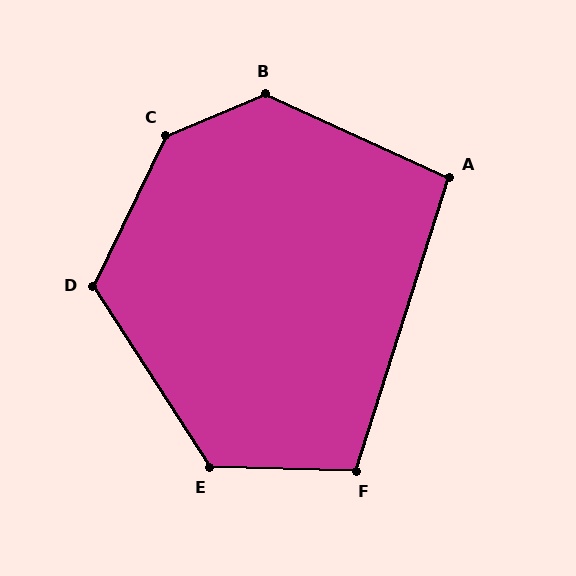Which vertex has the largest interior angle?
C, at approximately 138 degrees.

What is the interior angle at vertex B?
Approximately 133 degrees (obtuse).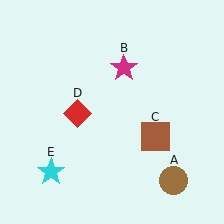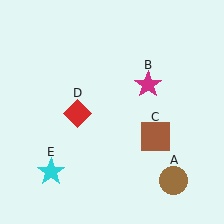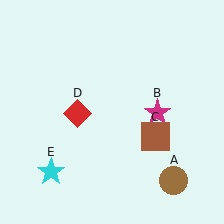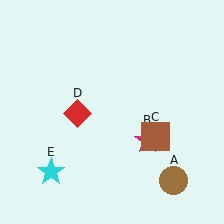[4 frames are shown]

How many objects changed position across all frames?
1 object changed position: magenta star (object B).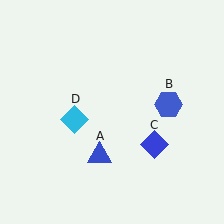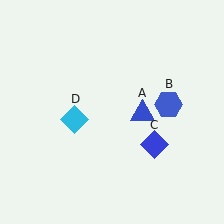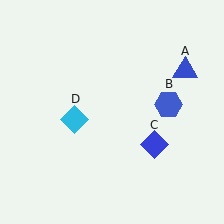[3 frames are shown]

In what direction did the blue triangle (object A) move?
The blue triangle (object A) moved up and to the right.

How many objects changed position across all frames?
1 object changed position: blue triangle (object A).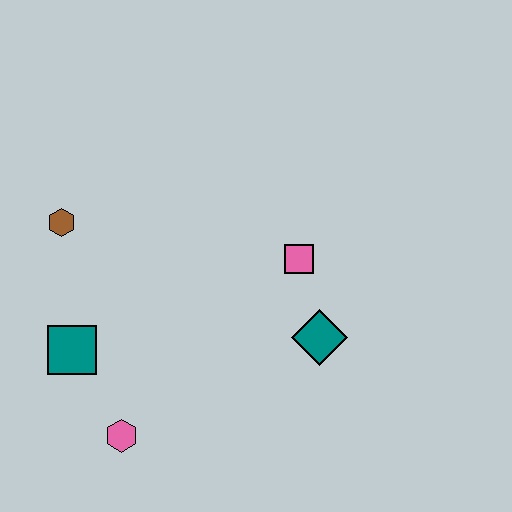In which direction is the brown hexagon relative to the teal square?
The brown hexagon is above the teal square.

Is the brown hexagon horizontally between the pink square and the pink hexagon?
No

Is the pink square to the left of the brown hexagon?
No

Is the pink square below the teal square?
No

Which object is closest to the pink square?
The teal diamond is closest to the pink square.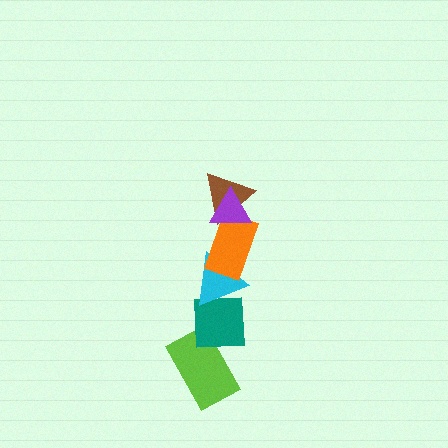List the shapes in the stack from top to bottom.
From top to bottom: the purple triangle, the brown triangle, the orange rectangle, the cyan triangle, the teal square, the lime rectangle.